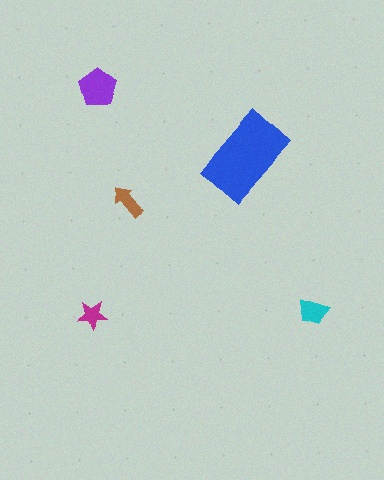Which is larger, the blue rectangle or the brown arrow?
The blue rectangle.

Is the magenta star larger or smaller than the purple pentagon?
Smaller.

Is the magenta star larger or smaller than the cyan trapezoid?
Smaller.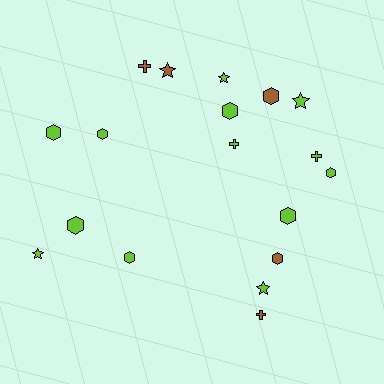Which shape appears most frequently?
Hexagon, with 9 objects.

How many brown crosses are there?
There are 2 brown crosses.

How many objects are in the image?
There are 18 objects.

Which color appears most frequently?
Lime, with 13 objects.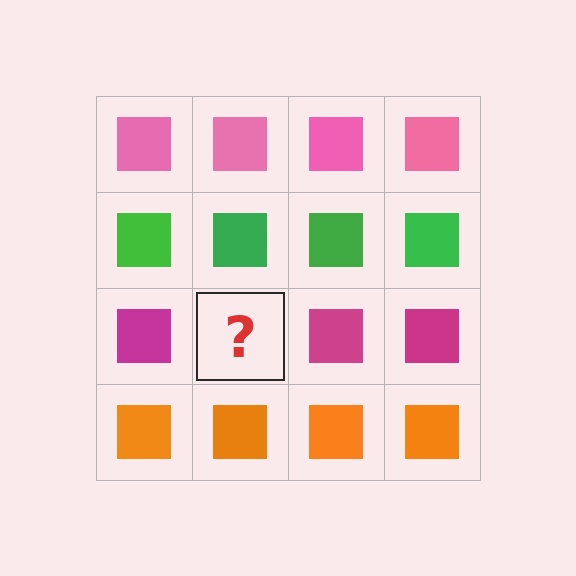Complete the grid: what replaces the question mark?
The question mark should be replaced with a magenta square.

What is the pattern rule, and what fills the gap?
The rule is that each row has a consistent color. The gap should be filled with a magenta square.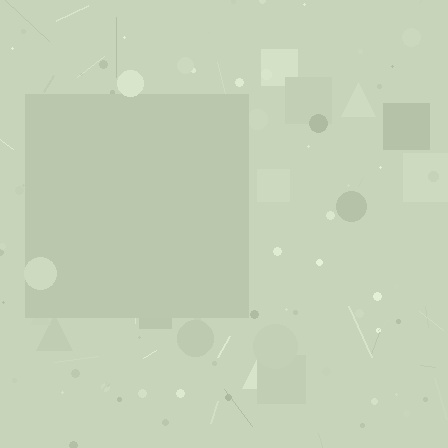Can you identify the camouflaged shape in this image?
The camouflaged shape is a square.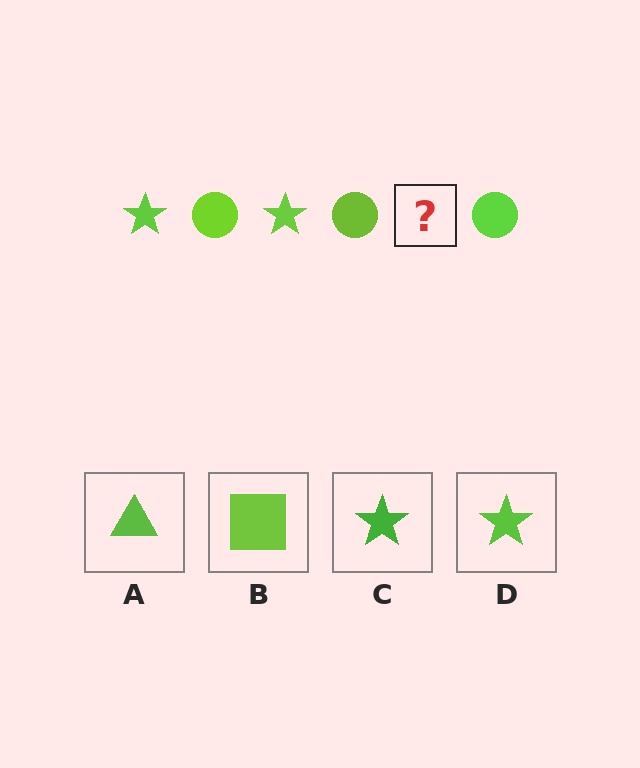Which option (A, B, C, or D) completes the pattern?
D.